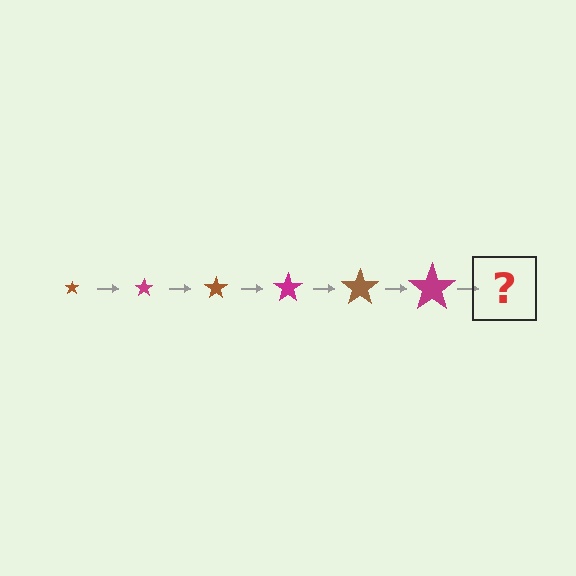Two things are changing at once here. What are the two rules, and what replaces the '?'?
The two rules are that the star grows larger each step and the color cycles through brown and magenta. The '?' should be a brown star, larger than the previous one.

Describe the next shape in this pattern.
It should be a brown star, larger than the previous one.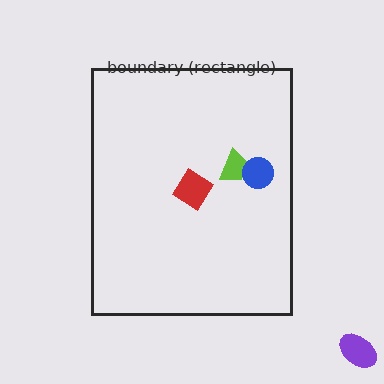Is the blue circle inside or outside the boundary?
Inside.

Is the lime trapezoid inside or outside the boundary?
Inside.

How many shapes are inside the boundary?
3 inside, 1 outside.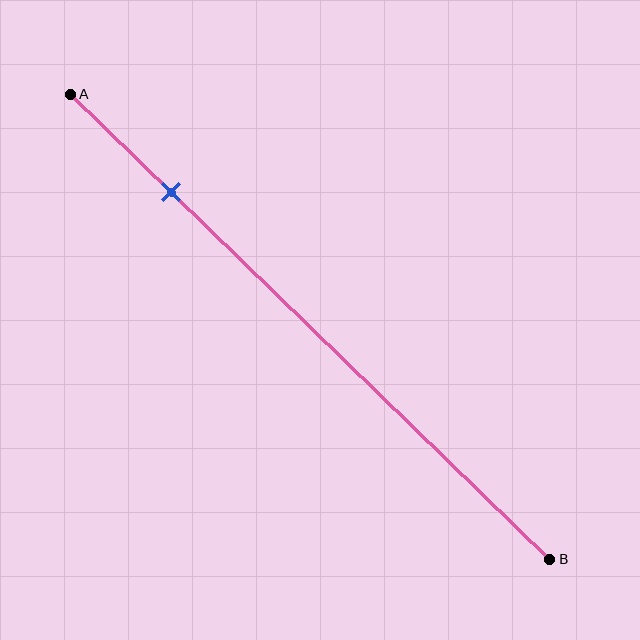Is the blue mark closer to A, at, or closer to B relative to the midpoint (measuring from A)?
The blue mark is closer to point A than the midpoint of segment AB.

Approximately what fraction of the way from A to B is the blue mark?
The blue mark is approximately 20% of the way from A to B.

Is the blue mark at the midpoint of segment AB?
No, the mark is at about 20% from A, not at the 50% midpoint.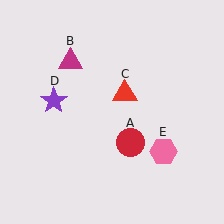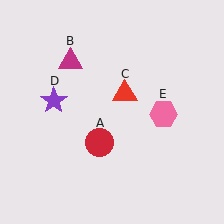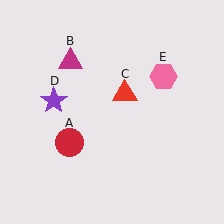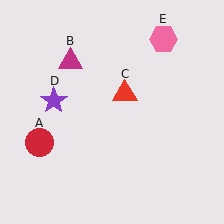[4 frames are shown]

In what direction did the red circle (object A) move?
The red circle (object A) moved left.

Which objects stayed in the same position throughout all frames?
Magenta triangle (object B) and red triangle (object C) and purple star (object D) remained stationary.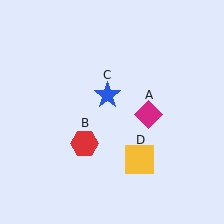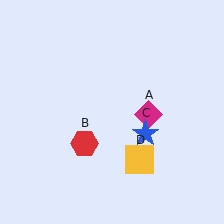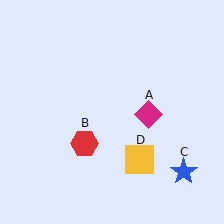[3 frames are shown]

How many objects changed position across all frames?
1 object changed position: blue star (object C).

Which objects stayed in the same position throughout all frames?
Magenta diamond (object A) and red hexagon (object B) and yellow square (object D) remained stationary.